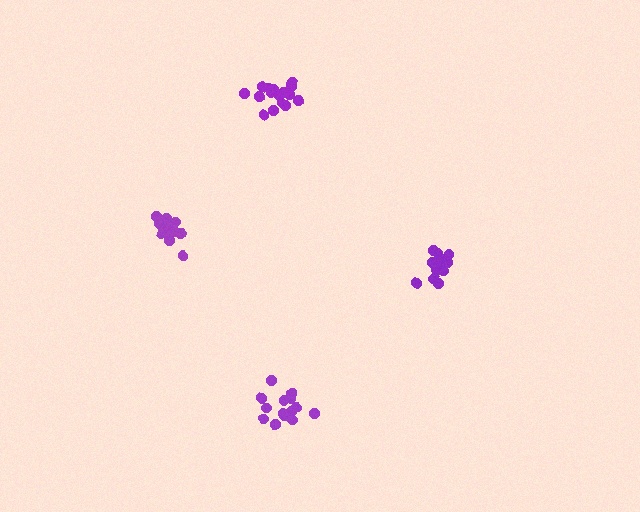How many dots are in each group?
Group 1: 15 dots, Group 2: 14 dots, Group 3: 16 dots, Group 4: 13 dots (58 total).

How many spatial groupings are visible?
There are 4 spatial groupings.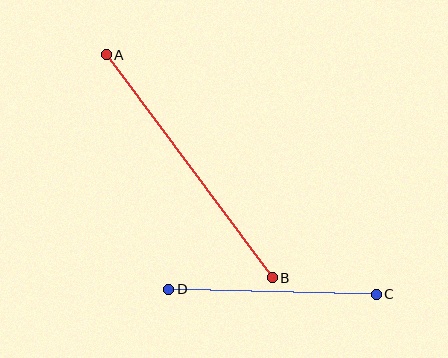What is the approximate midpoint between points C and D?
The midpoint is at approximately (273, 292) pixels.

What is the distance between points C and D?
The distance is approximately 208 pixels.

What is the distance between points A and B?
The distance is approximately 278 pixels.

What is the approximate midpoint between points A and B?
The midpoint is at approximately (189, 166) pixels.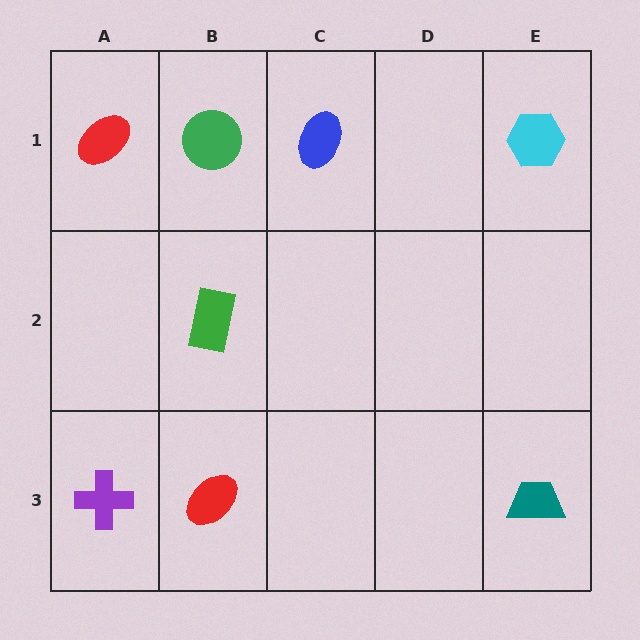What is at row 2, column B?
A green rectangle.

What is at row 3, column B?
A red ellipse.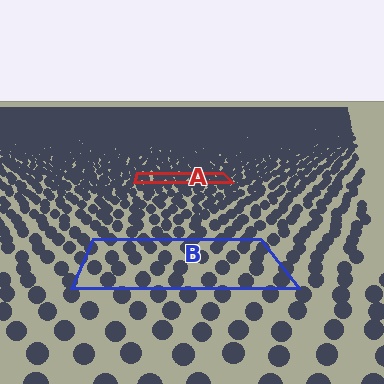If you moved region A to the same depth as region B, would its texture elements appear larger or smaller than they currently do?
They would appear larger. At a closer depth, the same texture elements are projected at a bigger on-screen size.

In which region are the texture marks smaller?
The texture marks are smaller in region A, because it is farther away.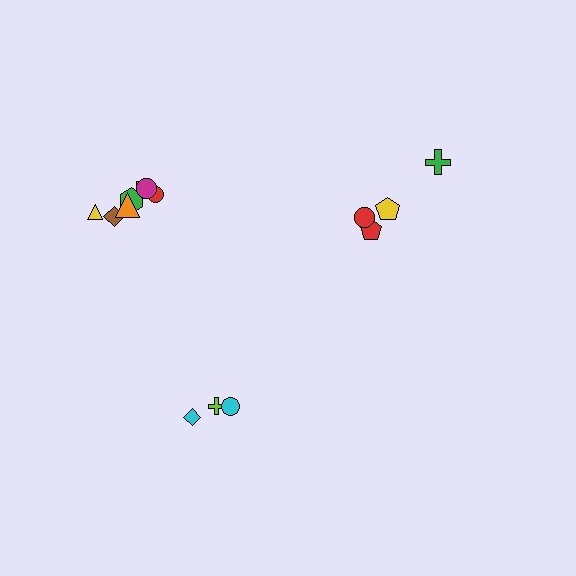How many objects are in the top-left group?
There are 7 objects.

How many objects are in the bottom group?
There are 3 objects.